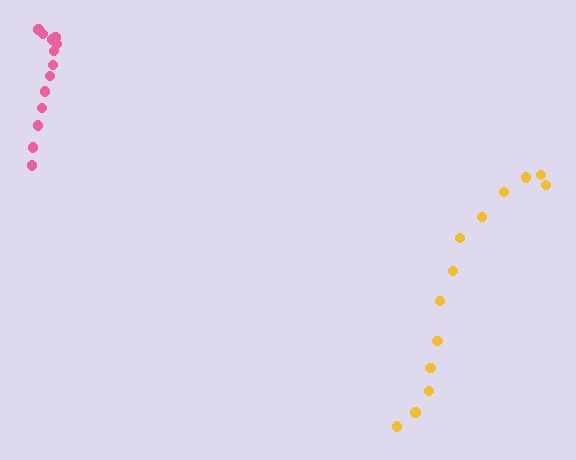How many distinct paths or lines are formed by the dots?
There are 2 distinct paths.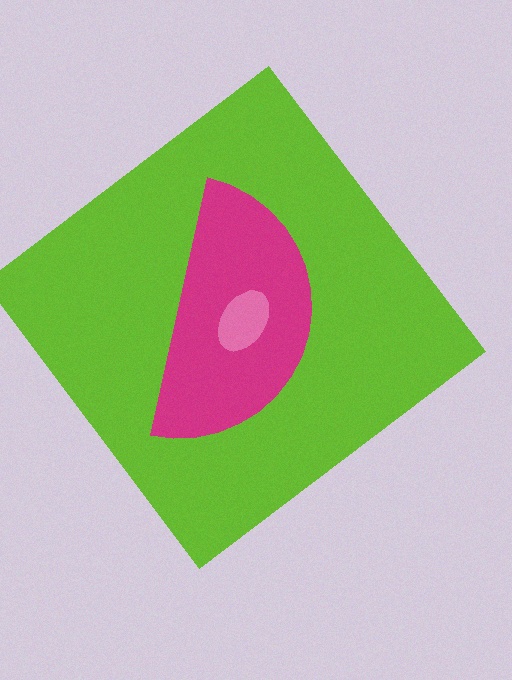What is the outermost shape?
The lime diamond.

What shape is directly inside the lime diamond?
The magenta semicircle.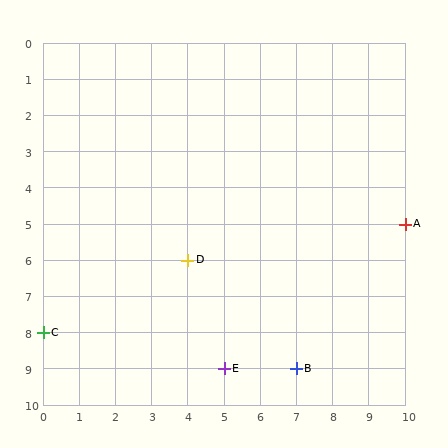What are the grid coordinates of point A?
Point A is at grid coordinates (10, 5).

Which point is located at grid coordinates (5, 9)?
Point E is at (5, 9).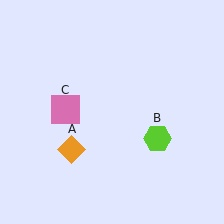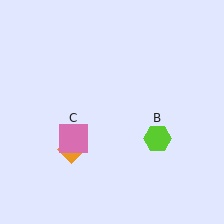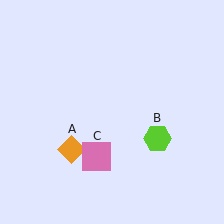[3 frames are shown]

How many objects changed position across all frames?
1 object changed position: pink square (object C).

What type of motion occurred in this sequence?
The pink square (object C) rotated counterclockwise around the center of the scene.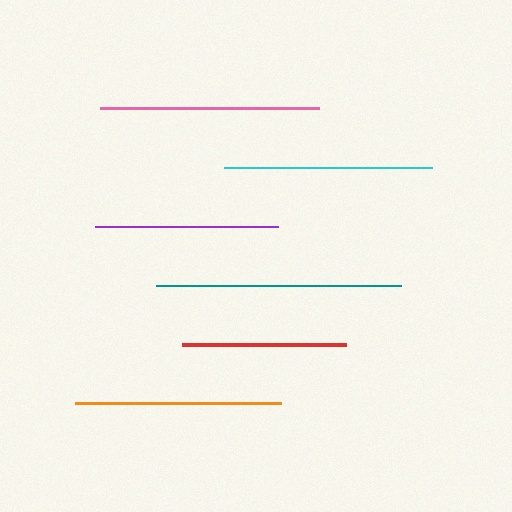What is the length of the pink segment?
The pink segment is approximately 220 pixels long.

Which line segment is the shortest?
The red line is the shortest at approximately 164 pixels.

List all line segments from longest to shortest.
From longest to shortest: teal, pink, cyan, orange, purple, red.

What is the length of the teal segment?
The teal segment is approximately 246 pixels long.